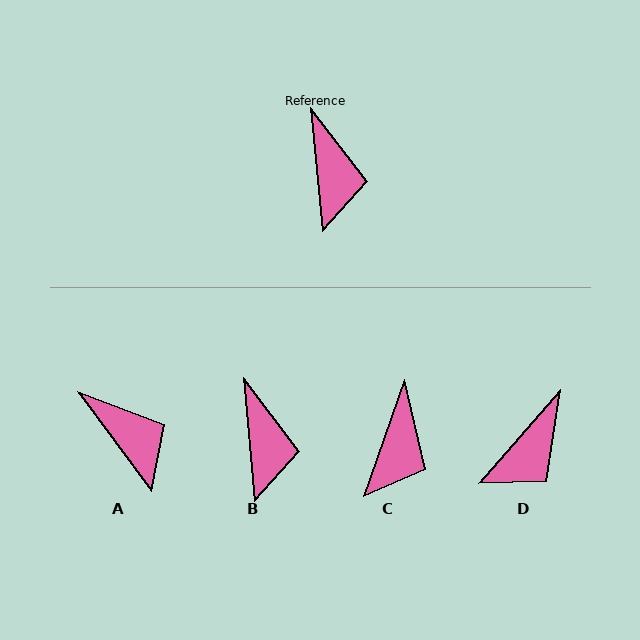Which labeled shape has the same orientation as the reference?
B.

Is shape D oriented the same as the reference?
No, it is off by about 46 degrees.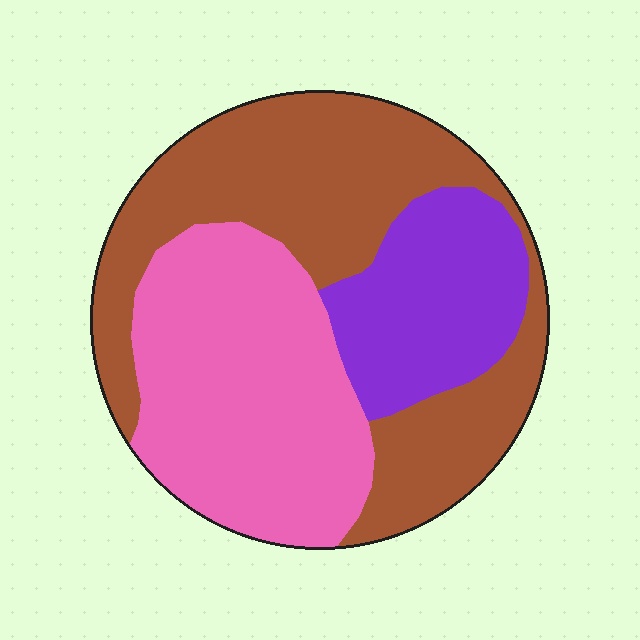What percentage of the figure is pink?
Pink covers roughly 35% of the figure.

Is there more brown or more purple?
Brown.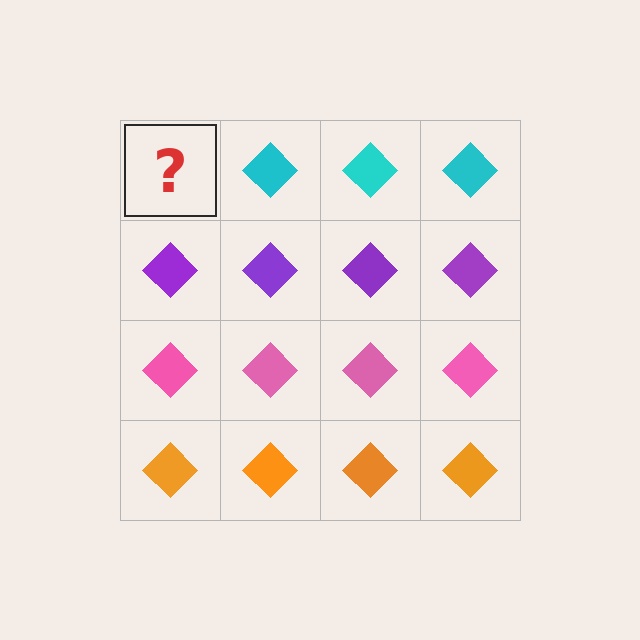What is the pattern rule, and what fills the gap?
The rule is that each row has a consistent color. The gap should be filled with a cyan diamond.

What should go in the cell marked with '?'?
The missing cell should contain a cyan diamond.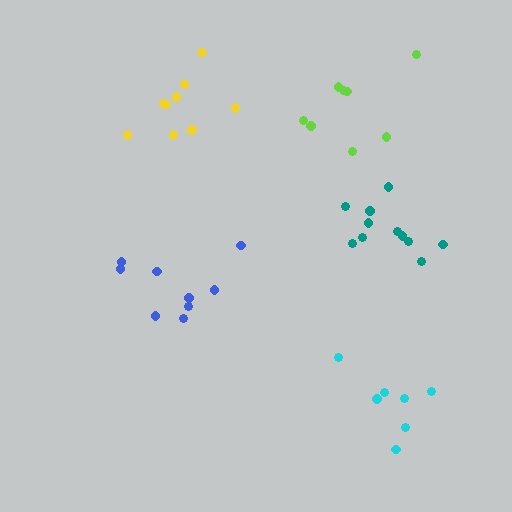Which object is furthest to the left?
The yellow cluster is leftmost.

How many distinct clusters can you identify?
There are 5 distinct clusters.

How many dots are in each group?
Group 1: 9 dots, Group 2: 9 dots, Group 3: 8 dots, Group 4: 11 dots, Group 5: 7 dots (44 total).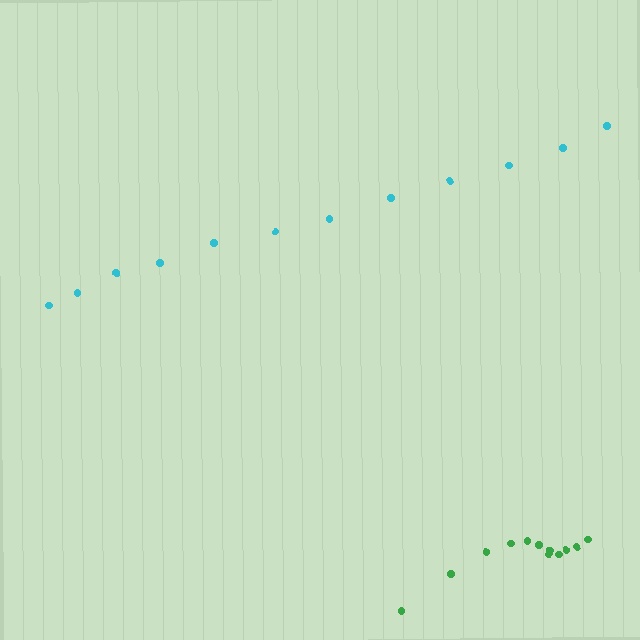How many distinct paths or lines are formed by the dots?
There are 2 distinct paths.